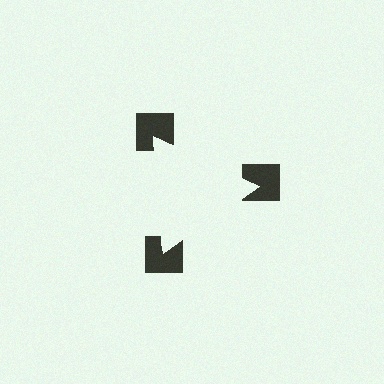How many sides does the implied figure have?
3 sides.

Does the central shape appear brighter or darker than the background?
It typically appears slightly brighter than the background, even though no actual brightness change is drawn.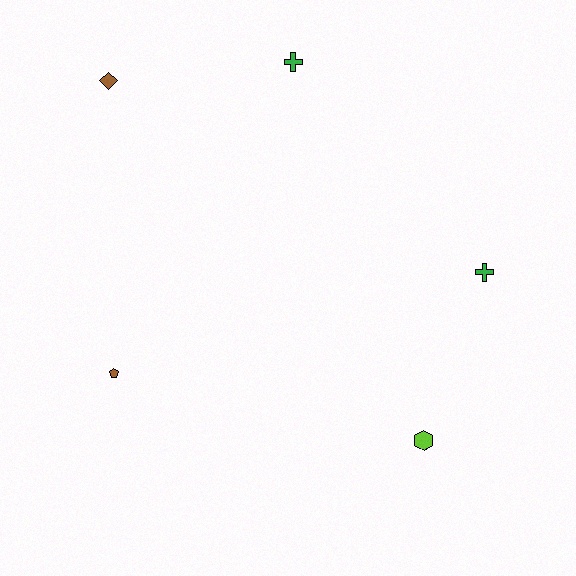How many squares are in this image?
There are no squares.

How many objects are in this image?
There are 5 objects.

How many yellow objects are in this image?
There are no yellow objects.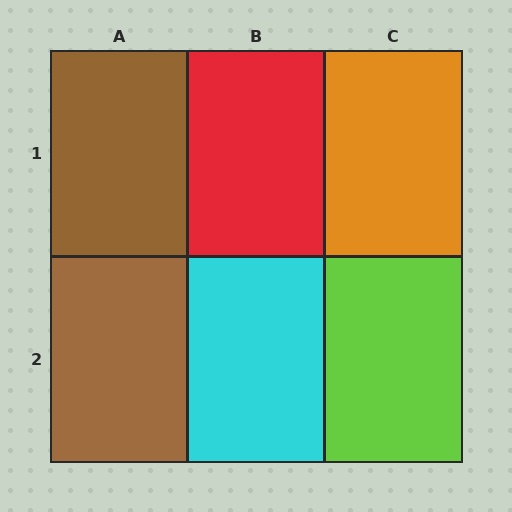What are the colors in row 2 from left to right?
Brown, cyan, lime.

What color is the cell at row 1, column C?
Orange.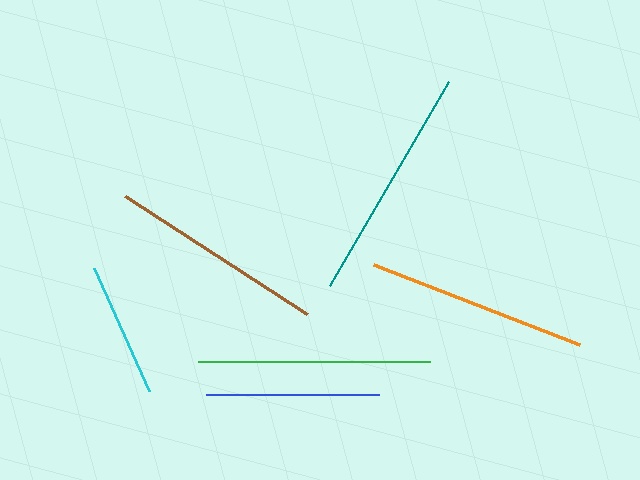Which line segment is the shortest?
The cyan line is the shortest at approximately 134 pixels.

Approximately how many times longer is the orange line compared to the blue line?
The orange line is approximately 1.3 times the length of the blue line.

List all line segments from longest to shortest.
From longest to shortest: teal, green, orange, brown, blue, cyan.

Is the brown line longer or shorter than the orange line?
The orange line is longer than the brown line.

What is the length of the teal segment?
The teal segment is approximately 236 pixels long.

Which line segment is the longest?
The teal line is the longest at approximately 236 pixels.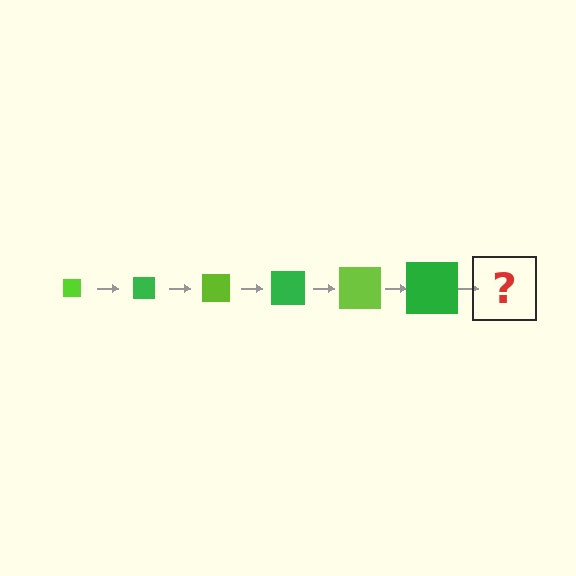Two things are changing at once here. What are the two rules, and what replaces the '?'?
The two rules are that the square grows larger each step and the color cycles through lime and green. The '?' should be a lime square, larger than the previous one.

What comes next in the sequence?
The next element should be a lime square, larger than the previous one.